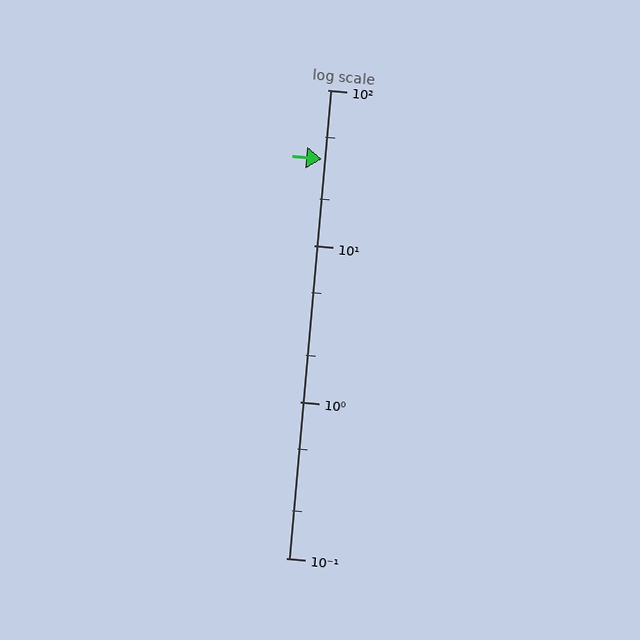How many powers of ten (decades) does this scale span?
The scale spans 3 decades, from 0.1 to 100.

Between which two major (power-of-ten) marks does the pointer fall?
The pointer is between 10 and 100.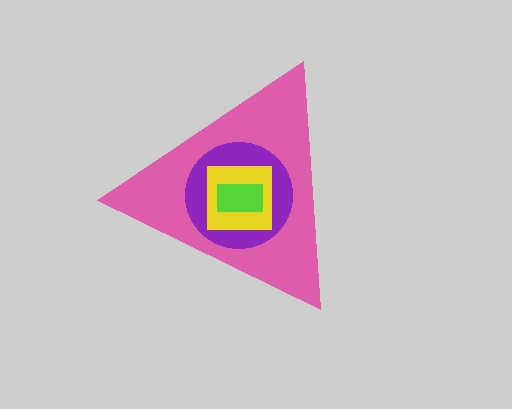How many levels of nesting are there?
4.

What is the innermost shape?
The lime rectangle.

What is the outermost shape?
The pink triangle.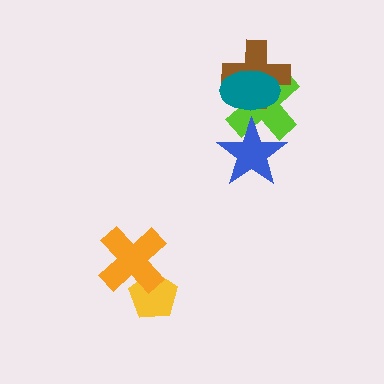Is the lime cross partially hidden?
Yes, it is partially covered by another shape.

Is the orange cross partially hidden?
No, no other shape covers it.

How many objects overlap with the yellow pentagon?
1 object overlaps with the yellow pentagon.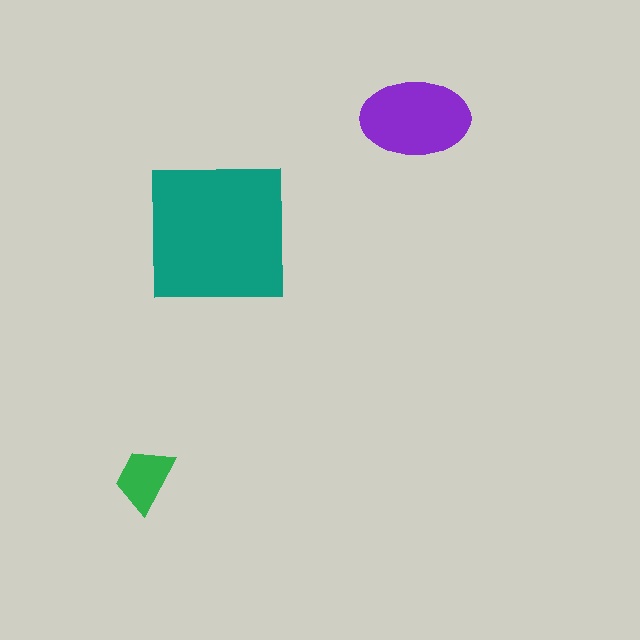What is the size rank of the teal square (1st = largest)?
1st.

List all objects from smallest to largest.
The green trapezoid, the purple ellipse, the teal square.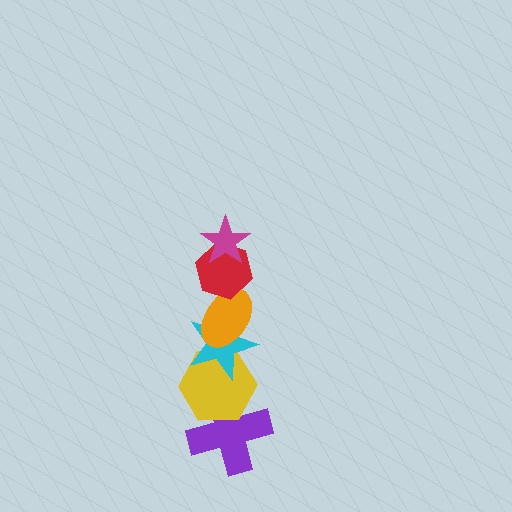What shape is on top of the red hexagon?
The magenta star is on top of the red hexagon.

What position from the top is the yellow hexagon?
The yellow hexagon is 5th from the top.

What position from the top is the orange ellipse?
The orange ellipse is 3rd from the top.